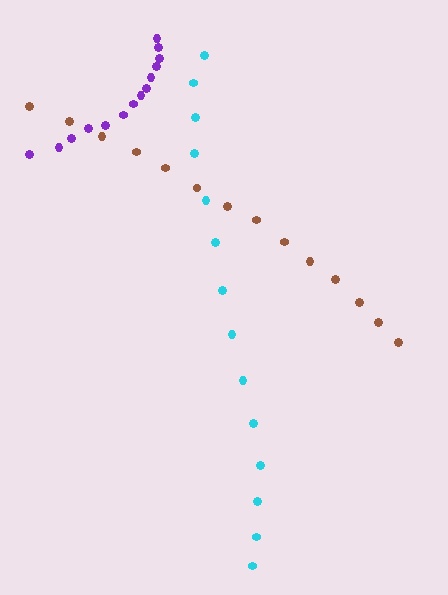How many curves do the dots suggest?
There are 3 distinct paths.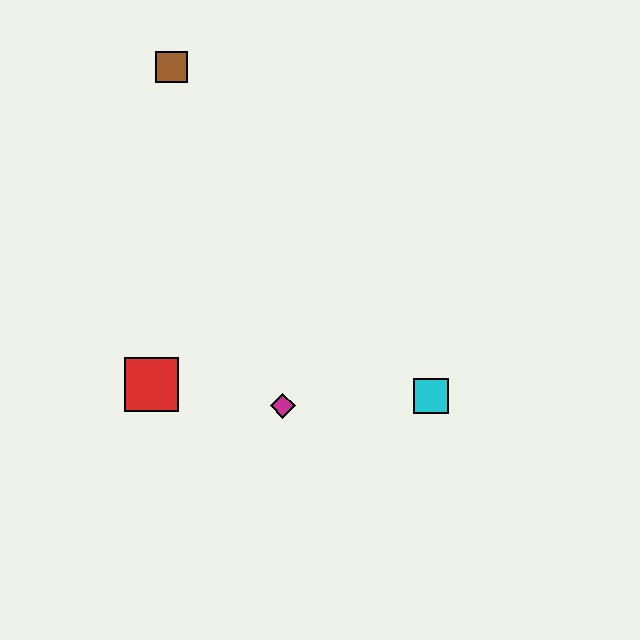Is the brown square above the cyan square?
Yes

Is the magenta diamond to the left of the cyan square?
Yes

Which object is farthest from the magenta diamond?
The brown square is farthest from the magenta diamond.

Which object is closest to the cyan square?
The magenta diamond is closest to the cyan square.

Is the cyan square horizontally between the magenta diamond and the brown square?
No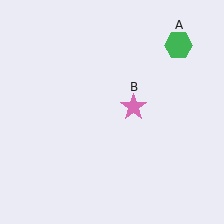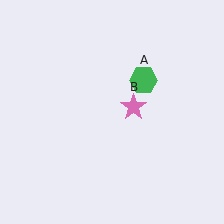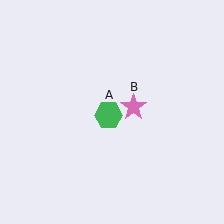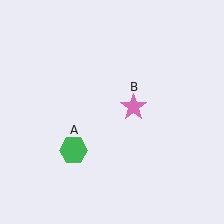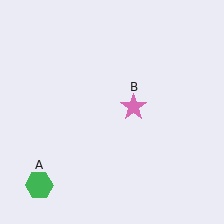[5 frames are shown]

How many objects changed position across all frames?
1 object changed position: green hexagon (object A).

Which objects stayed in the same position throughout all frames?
Pink star (object B) remained stationary.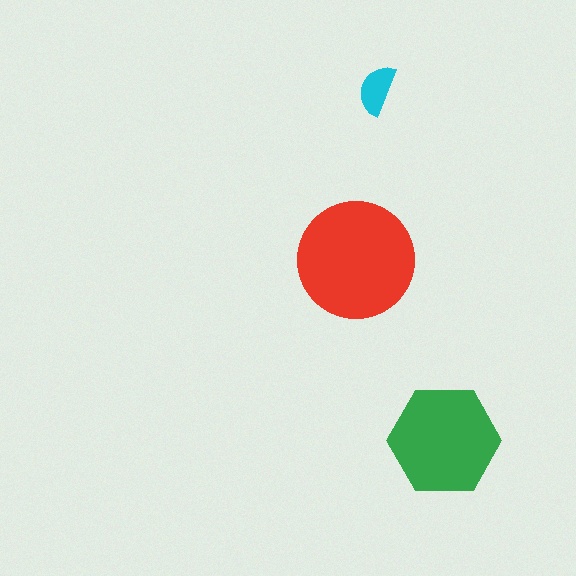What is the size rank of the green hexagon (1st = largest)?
2nd.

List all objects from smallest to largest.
The cyan semicircle, the green hexagon, the red circle.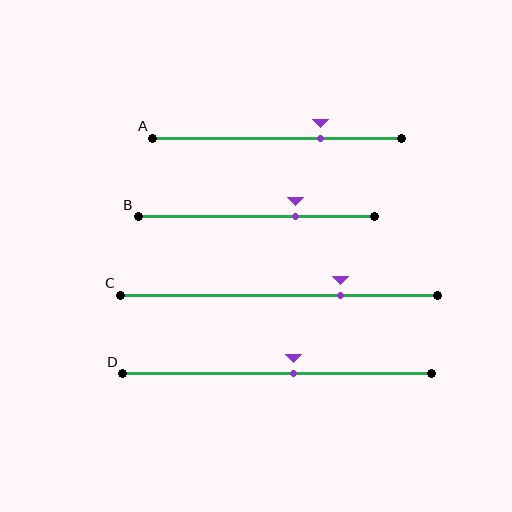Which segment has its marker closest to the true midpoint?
Segment D has its marker closest to the true midpoint.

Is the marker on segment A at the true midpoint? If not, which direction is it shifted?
No, the marker on segment A is shifted to the right by about 18% of the segment length.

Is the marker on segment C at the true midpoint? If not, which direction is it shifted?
No, the marker on segment C is shifted to the right by about 19% of the segment length.